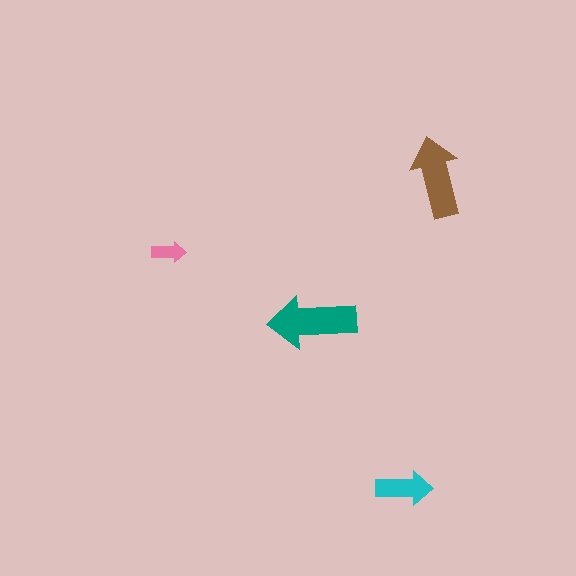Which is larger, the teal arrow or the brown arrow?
The teal one.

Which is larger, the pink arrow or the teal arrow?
The teal one.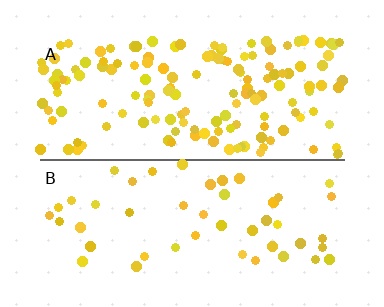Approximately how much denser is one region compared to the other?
Approximately 3.0× — region A over region B.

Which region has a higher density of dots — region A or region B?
A (the top).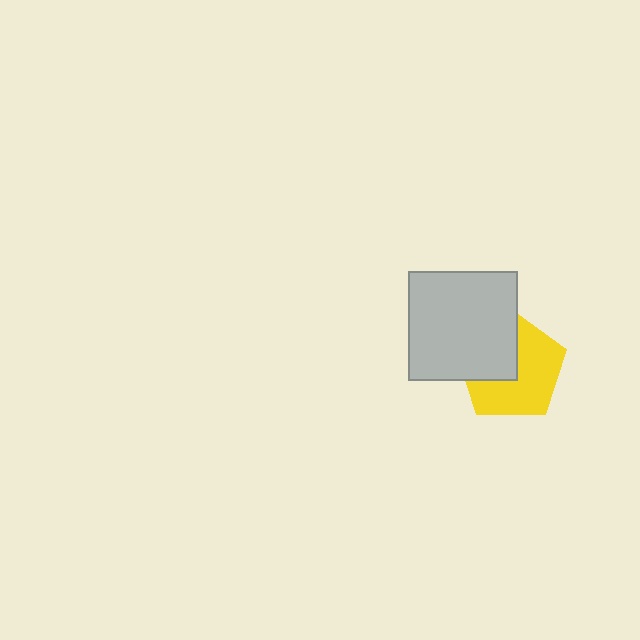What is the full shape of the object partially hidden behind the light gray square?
The partially hidden object is a yellow pentagon.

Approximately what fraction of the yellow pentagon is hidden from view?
Roughly 39% of the yellow pentagon is hidden behind the light gray square.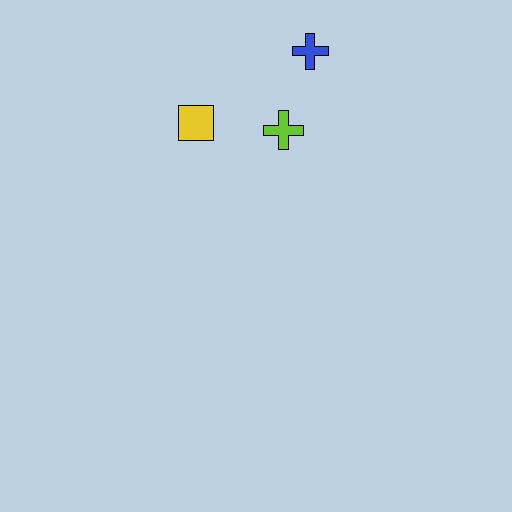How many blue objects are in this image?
There is 1 blue object.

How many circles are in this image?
There are no circles.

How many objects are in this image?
There are 3 objects.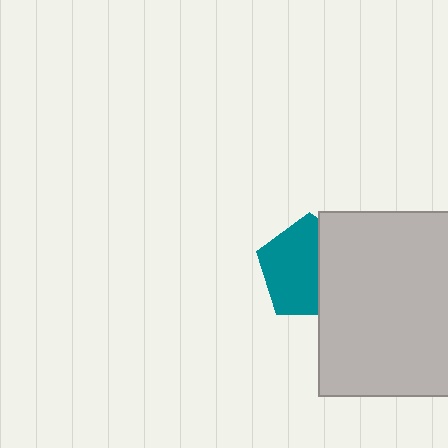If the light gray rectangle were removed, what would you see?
You would see the complete teal pentagon.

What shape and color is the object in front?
The object in front is a light gray rectangle.